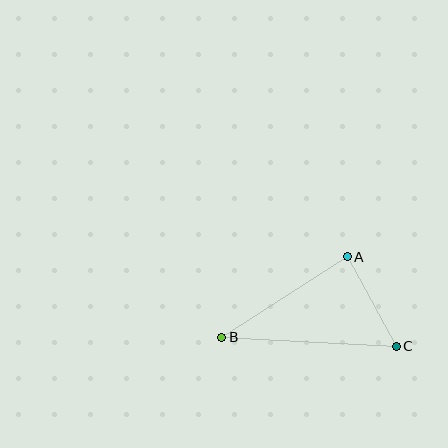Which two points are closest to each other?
Points A and C are closest to each other.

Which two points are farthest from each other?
Points B and C are farthest from each other.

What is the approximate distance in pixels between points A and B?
The distance between A and B is approximately 149 pixels.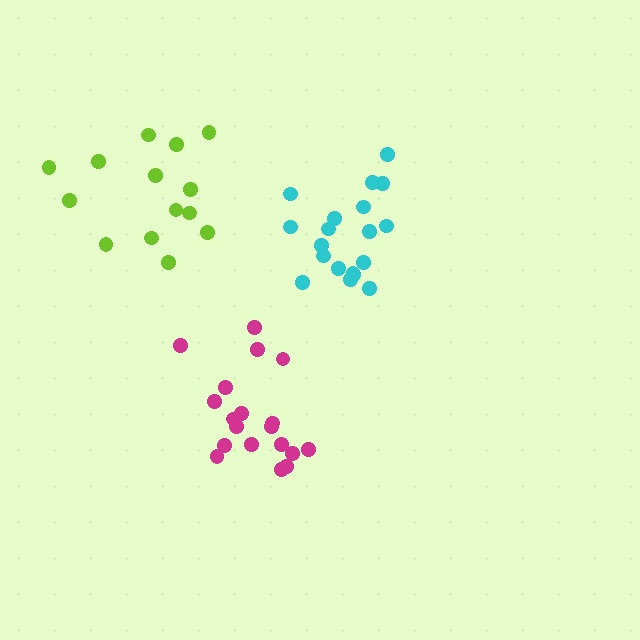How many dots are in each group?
Group 1: 14 dots, Group 2: 19 dots, Group 3: 19 dots (52 total).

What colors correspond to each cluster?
The clusters are colored: lime, cyan, magenta.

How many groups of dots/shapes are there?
There are 3 groups.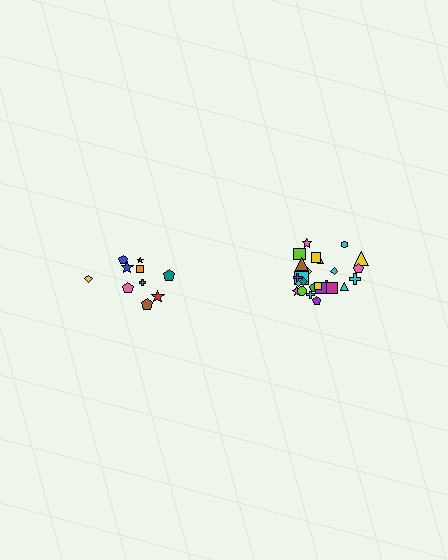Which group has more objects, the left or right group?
The right group.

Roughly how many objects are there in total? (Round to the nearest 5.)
Roughly 35 objects in total.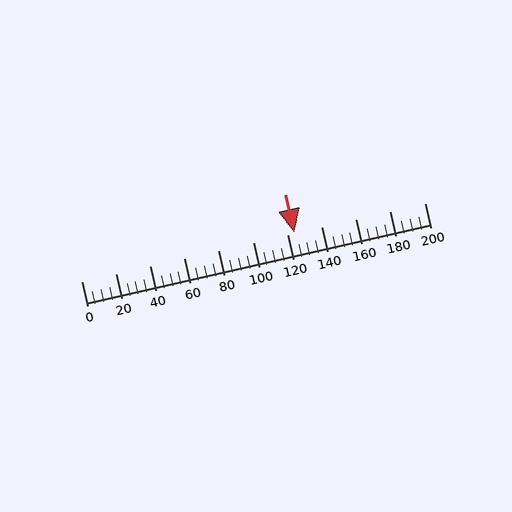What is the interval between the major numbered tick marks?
The major tick marks are spaced 20 units apart.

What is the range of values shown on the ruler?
The ruler shows values from 0 to 200.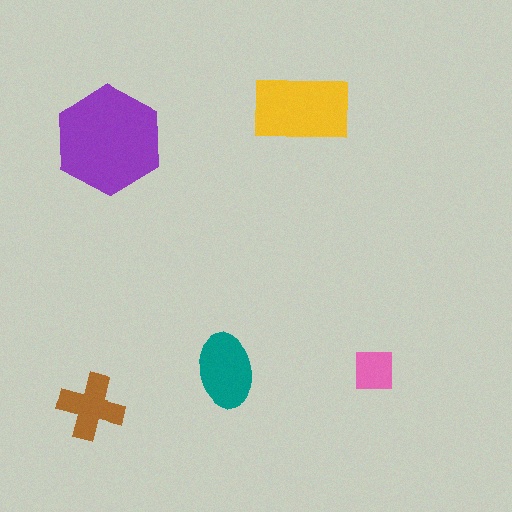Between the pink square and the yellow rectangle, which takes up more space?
The yellow rectangle.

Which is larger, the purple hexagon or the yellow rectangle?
The purple hexagon.